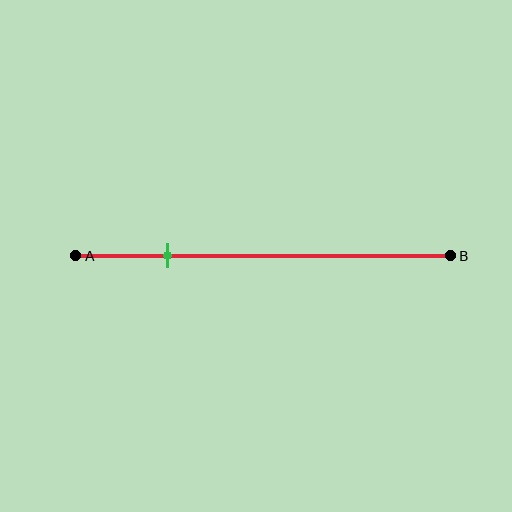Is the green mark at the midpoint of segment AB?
No, the mark is at about 25% from A, not at the 50% midpoint.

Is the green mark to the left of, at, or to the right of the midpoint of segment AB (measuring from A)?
The green mark is to the left of the midpoint of segment AB.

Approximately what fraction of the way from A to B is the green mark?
The green mark is approximately 25% of the way from A to B.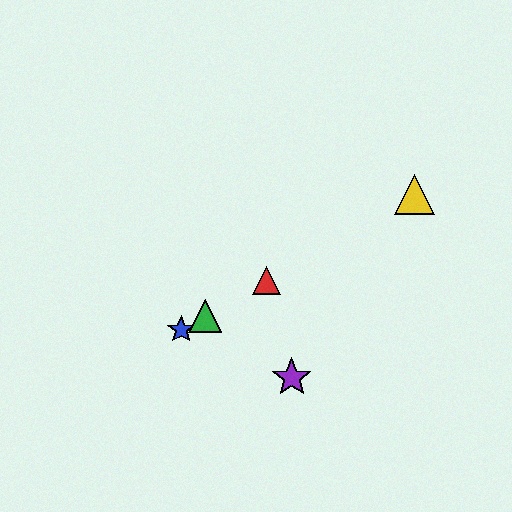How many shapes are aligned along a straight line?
4 shapes (the red triangle, the blue star, the green triangle, the yellow triangle) are aligned along a straight line.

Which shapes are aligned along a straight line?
The red triangle, the blue star, the green triangle, the yellow triangle are aligned along a straight line.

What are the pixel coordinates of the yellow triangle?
The yellow triangle is at (414, 195).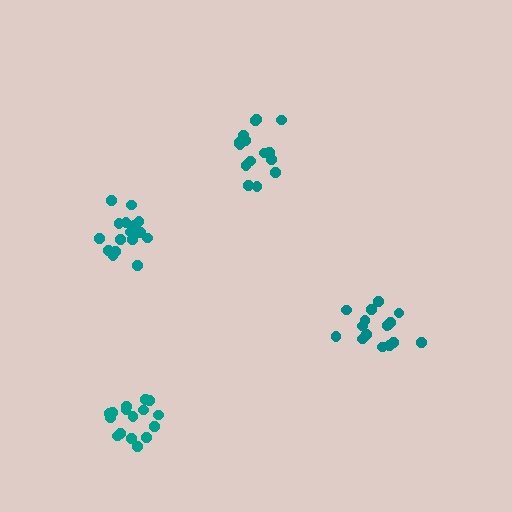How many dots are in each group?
Group 1: 16 dots, Group 2: 16 dots, Group 3: 17 dots, Group 4: 16 dots (65 total).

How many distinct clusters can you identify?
There are 4 distinct clusters.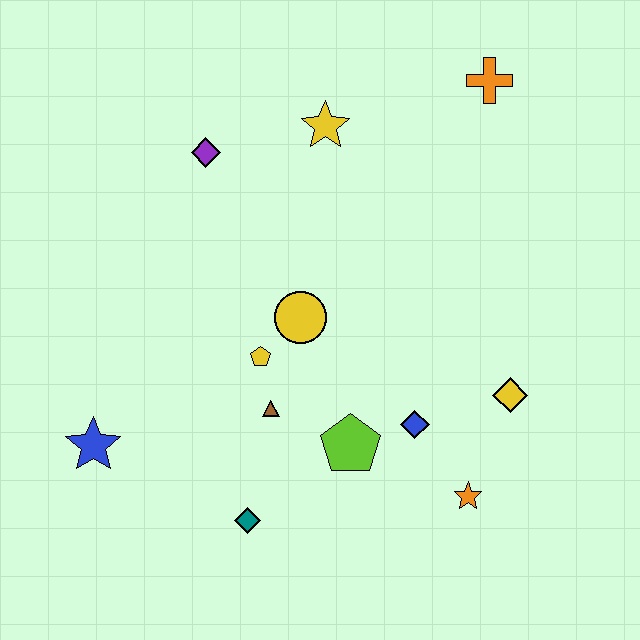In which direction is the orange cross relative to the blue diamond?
The orange cross is above the blue diamond.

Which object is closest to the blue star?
The teal diamond is closest to the blue star.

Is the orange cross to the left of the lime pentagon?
No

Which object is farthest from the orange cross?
The blue star is farthest from the orange cross.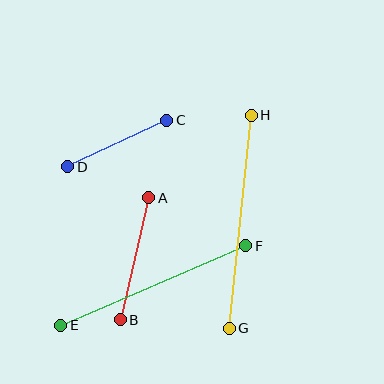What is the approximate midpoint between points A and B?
The midpoint is at approximately (134, 259) pixels.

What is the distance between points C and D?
The distance is approximately 109 pixels.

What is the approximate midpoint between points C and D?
The midpoint is at approximately (117, 143) pixels.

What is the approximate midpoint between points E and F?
The midpoint is at approximately (153, 285) pixels.